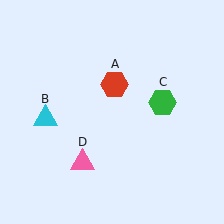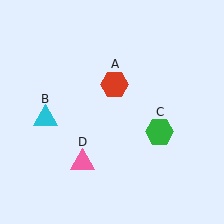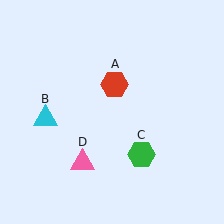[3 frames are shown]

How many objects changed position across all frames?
1 object changed position: green hexagon (object C).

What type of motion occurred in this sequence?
The green hexagon (object C) rotated clockwise around the center of the scene.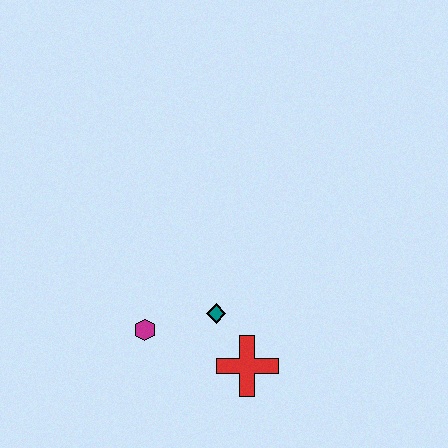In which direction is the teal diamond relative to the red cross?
The teal diamond is above the red cross.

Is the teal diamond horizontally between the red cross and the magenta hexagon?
Yes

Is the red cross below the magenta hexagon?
Yes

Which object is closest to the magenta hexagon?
The teal diamond is closest to the magenta hexagon.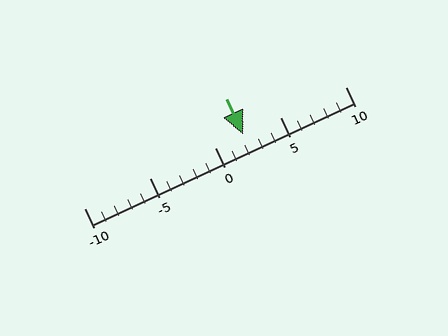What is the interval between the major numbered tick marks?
The major tick marks are spaced 5 units apart.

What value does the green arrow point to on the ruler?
The green arrow points to approximately 2.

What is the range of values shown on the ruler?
The ruler shows values from -10 to 10.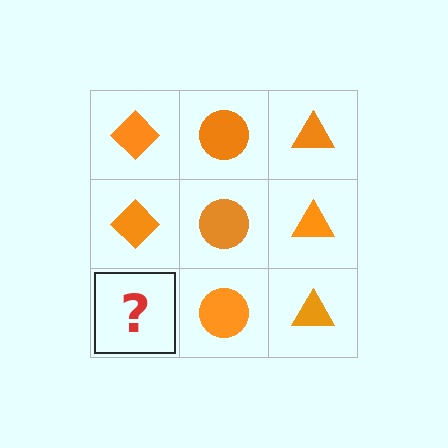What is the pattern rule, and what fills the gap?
The rule is that each column has a consistent shape. The gap should be filled with an orange diamond.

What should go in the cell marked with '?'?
The missing cell should contain an orange diamond.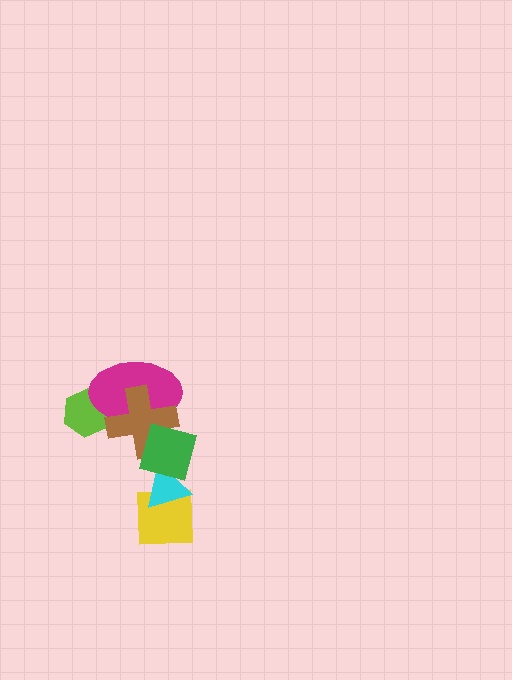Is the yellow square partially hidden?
Yes, it is partially covered by another shape.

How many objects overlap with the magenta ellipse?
3 objects overlap with the magenta ellipse.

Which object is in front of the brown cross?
The green diamond is in front of the brown cross.